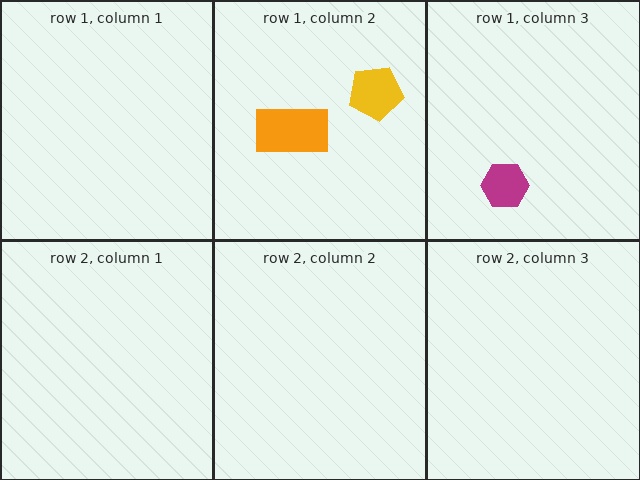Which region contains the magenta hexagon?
The row 1, column 3 region.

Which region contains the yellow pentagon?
The row 1, column 2 region.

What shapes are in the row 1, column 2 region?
The yellow pentagon, the orange rectangle.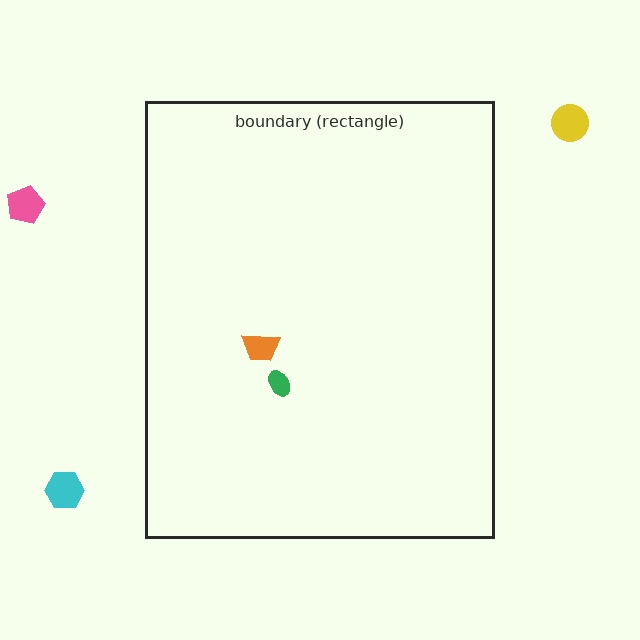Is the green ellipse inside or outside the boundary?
Inside.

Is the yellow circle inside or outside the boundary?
Outside.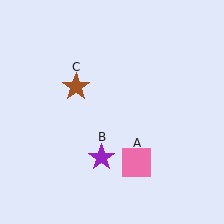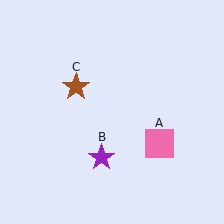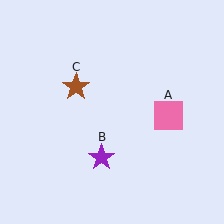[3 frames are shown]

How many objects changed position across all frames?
1 object changed position: pink square (object A).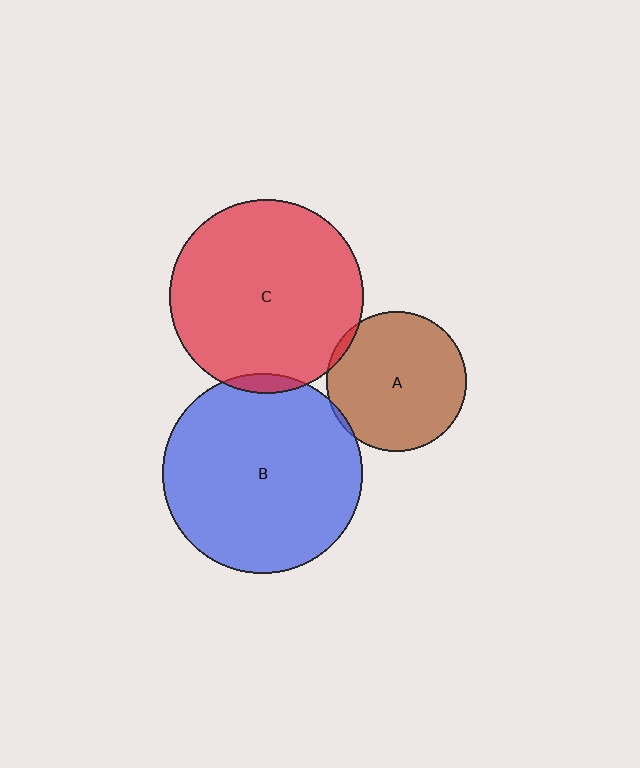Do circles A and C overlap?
Yes.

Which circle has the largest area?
Circle B (blue).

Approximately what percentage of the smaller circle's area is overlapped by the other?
Approximately 5%.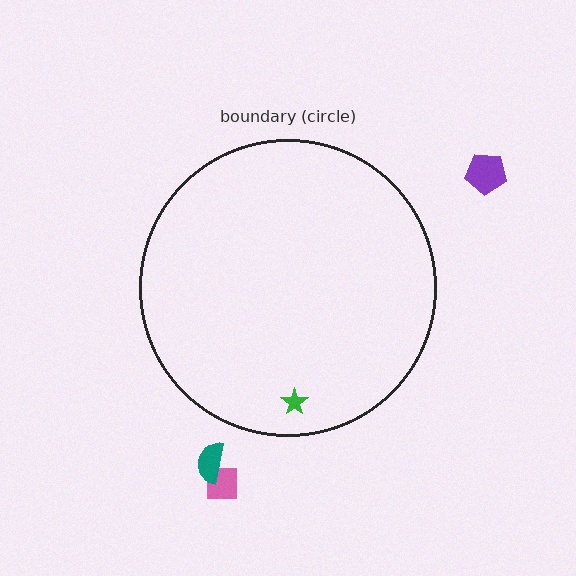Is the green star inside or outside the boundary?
Inside.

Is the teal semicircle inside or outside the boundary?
Outside.